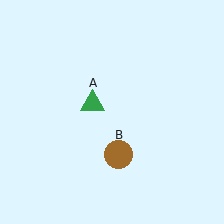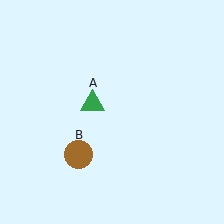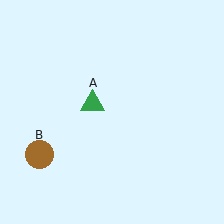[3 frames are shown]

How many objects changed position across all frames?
1 object changed position: brown circle (object B).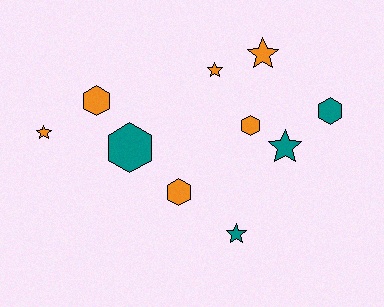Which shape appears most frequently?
Hexagon, with 5 objects.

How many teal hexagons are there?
There are 2 teal hexagons.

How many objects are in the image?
There are 10 objects.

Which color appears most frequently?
Orange, with 6 objects.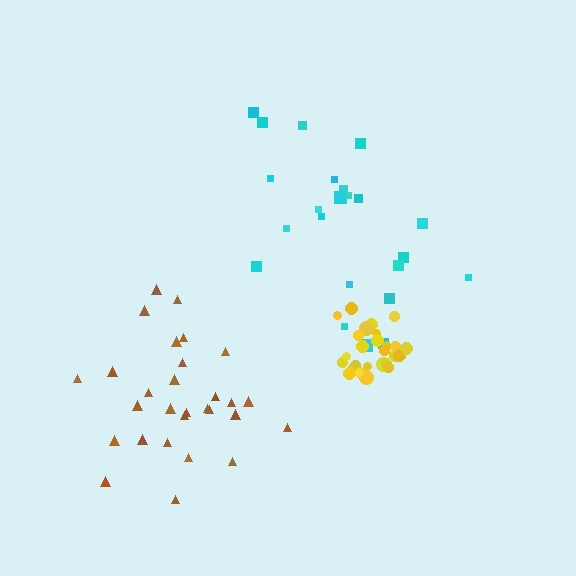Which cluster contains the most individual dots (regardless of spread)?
Brown (29).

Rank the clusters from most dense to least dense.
yellow, brown, cyan.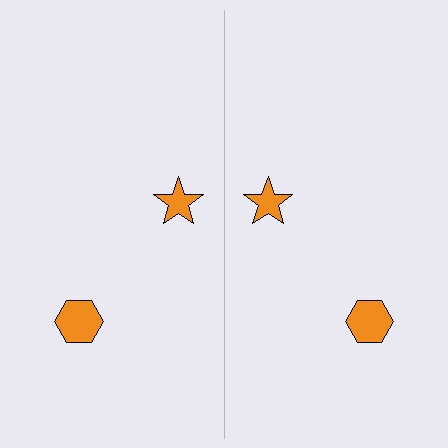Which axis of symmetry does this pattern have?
The pattern has a vertical axis of symmetry running through the center of the image.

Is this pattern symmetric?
Yes, this pattern has bilateral (reflection) symmetry.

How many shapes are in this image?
There are 4 shapes in this image.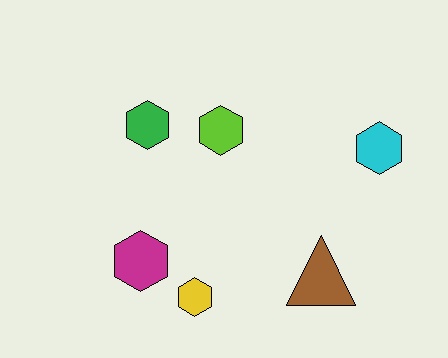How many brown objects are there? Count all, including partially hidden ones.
There is 1 brown object.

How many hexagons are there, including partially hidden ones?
There are 5 hexagons.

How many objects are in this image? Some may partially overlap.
There are 6 objects.